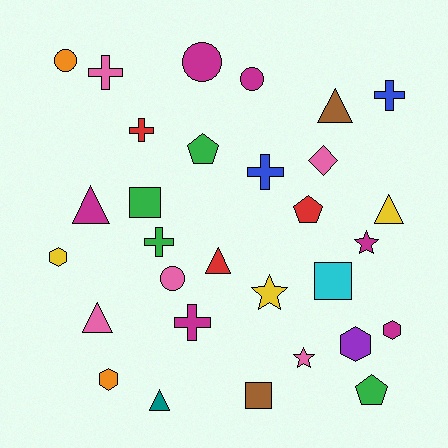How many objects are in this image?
There are 30 objects.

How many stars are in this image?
There are 3 stars.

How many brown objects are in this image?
There are 2 brown objects.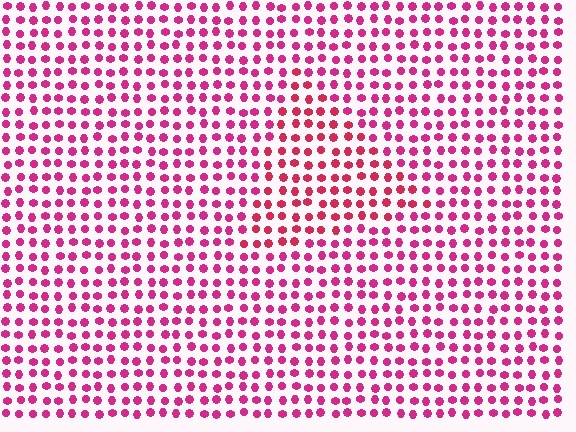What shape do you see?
I see a triangle.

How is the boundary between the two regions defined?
The boundary is defined purely by a slight shift in hue (about 19 degrees). Spacing, size, and orientation are identical on both sides.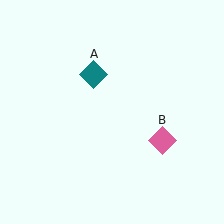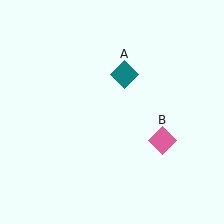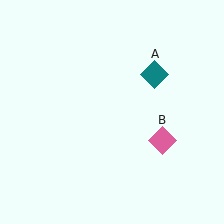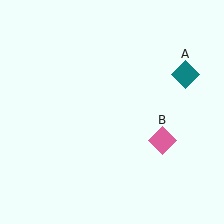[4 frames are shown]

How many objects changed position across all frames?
1 object changed position: teal diamond (object A).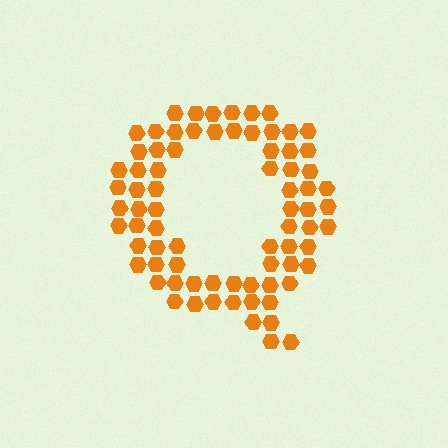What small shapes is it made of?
It is made of small hexagons.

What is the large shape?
The large shape is the letter Q.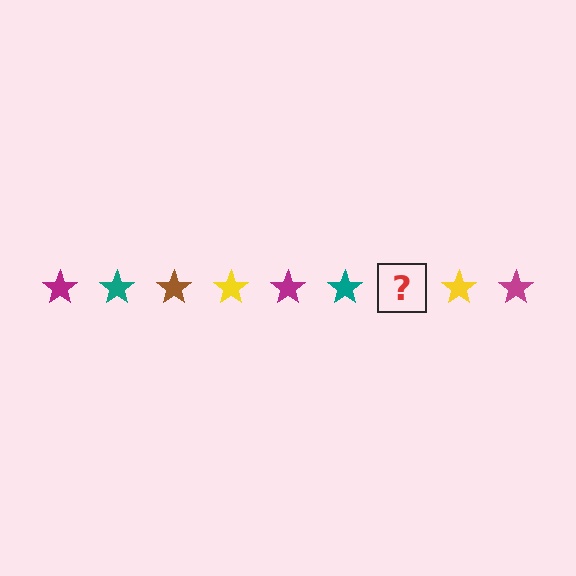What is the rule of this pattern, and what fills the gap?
The rule is that the pattern cycles through magenta, teal, brown, yellow stars. The gap should be filled with a brown star.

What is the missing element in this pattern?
The missing element is a brown star.